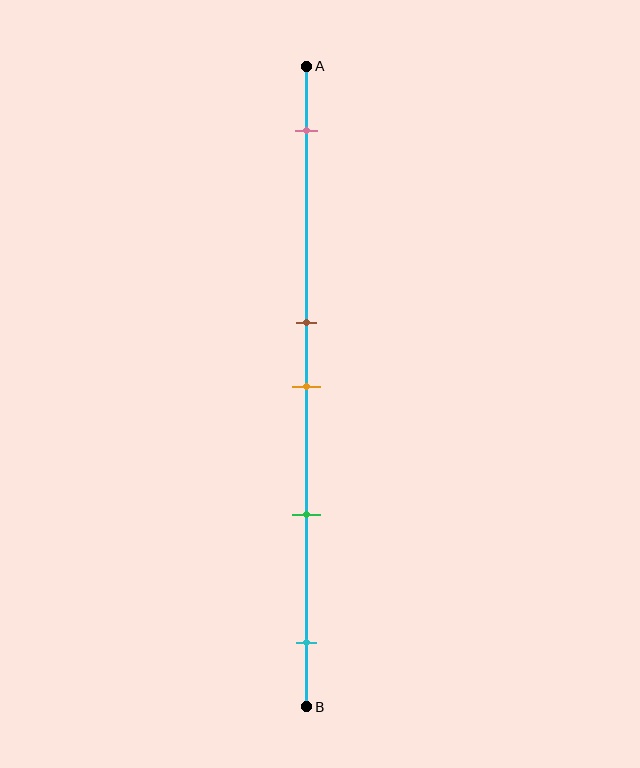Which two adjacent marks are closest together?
The brown and orange marks are the closest adjacent pair.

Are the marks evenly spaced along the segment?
No, the marks are not evenly spaced.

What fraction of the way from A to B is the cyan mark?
The cyan mark is approximately 90% (0.9) of the way from A to B.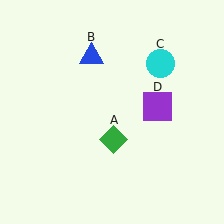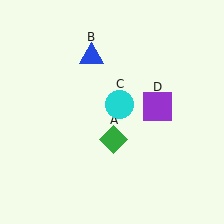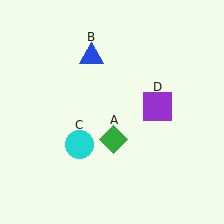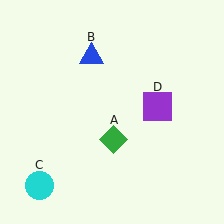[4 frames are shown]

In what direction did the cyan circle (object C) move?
The cyan circle (object C) moved down and to the left.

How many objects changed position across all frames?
1 object changed position: cyan circle (object C).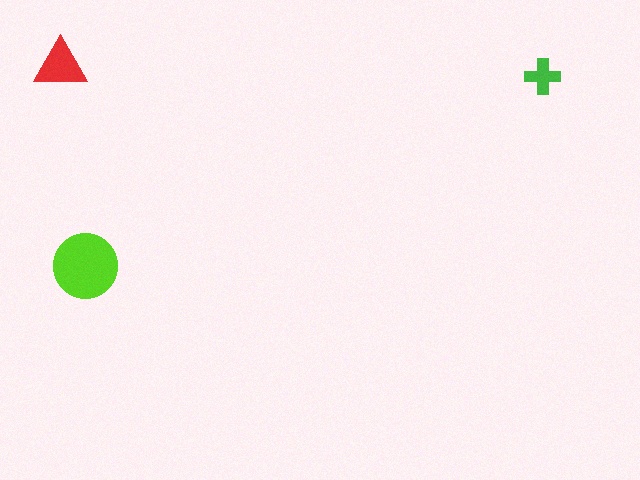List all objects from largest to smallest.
The lime circle, the red triangle, the green cross.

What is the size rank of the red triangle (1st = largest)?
2nd.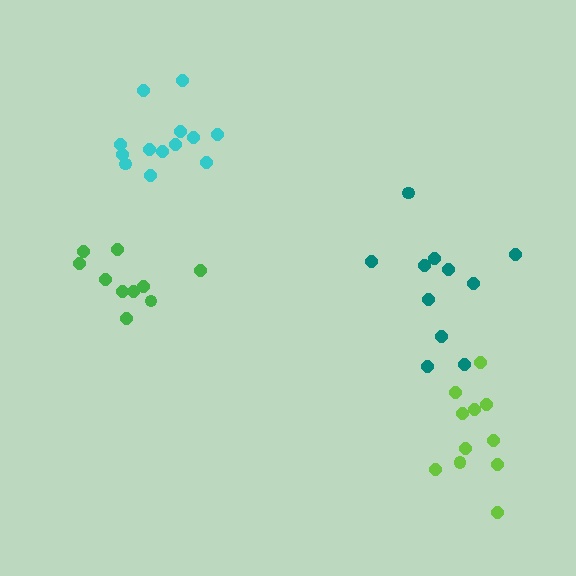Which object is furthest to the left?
The green cluster is leftmost.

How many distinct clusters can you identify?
There are 4 distinct clusters.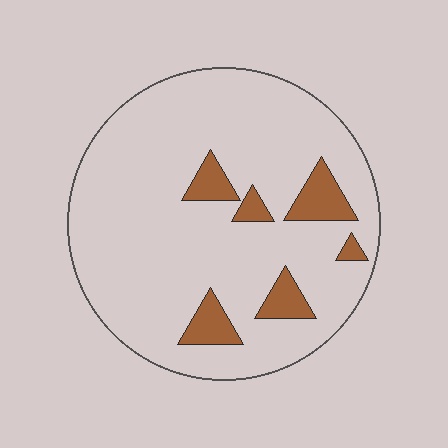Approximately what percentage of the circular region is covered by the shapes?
Approximately 10%.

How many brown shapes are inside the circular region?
6.